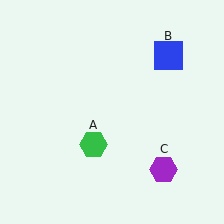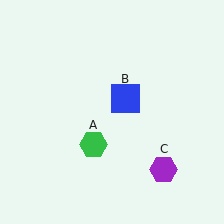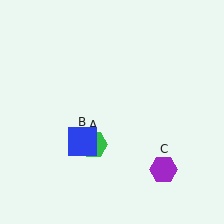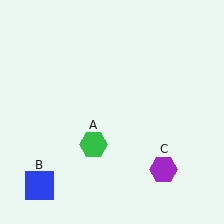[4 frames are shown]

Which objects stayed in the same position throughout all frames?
Green hexagon (object A) and purple hexagon (object C) remained stationary.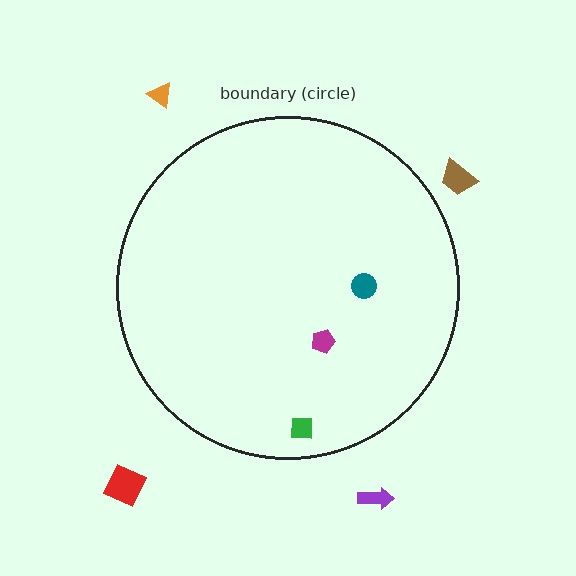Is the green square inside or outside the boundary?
Inside.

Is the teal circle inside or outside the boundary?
Inside.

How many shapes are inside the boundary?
3 inside, 4 outside.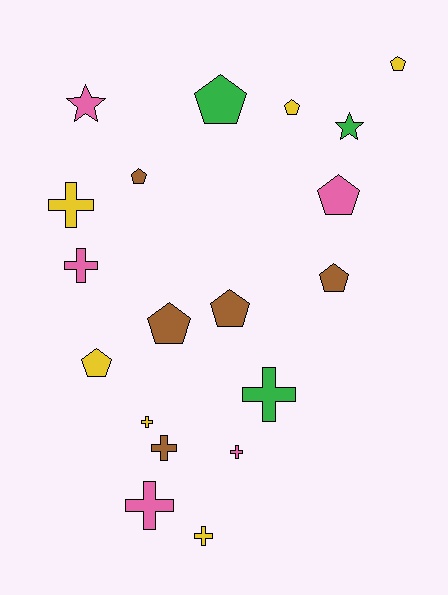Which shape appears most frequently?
Pentagon, with 9 objects.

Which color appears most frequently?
Yellow, with 6 objects.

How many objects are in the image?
There are 19 objects.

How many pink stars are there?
There is 1 pink star.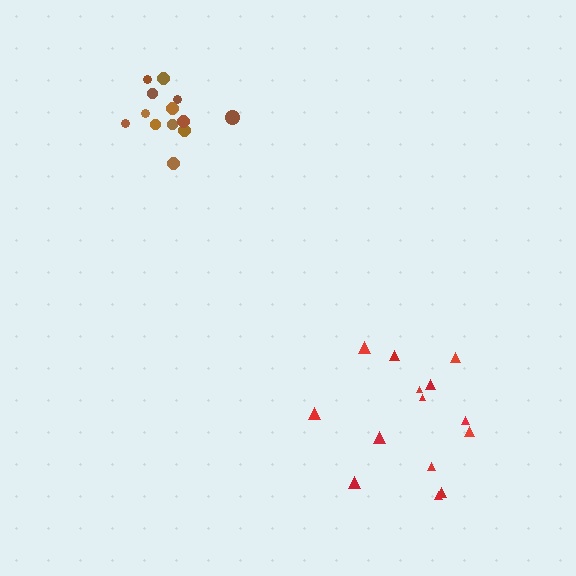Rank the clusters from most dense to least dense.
brown, red.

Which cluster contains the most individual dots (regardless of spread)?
Red (14).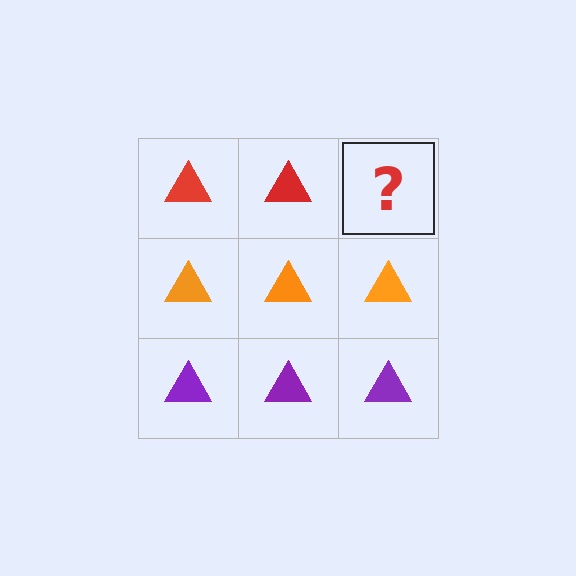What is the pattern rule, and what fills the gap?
The rule is that each row has a consistent color. The gap should be filled with a red triangle.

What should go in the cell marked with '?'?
The missing cell should contain a red triangle.